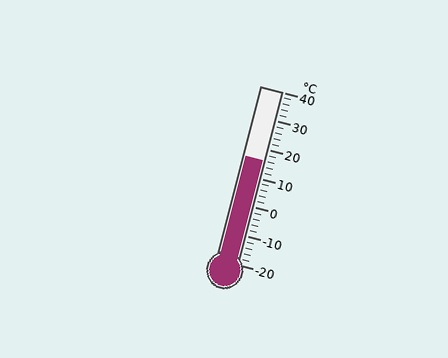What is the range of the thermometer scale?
The thermometer scale ranges from -20°C to 40°C.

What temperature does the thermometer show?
The thermometer shows approximately 16°C.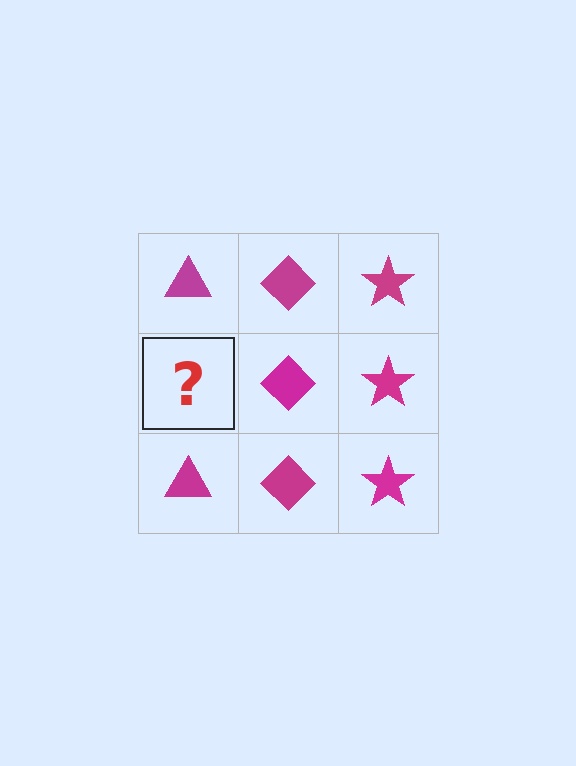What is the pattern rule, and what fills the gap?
The rule is that each column has a consistent shape. The gap should be filled with a magenta triangle.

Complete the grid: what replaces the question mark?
The question mark should be replaced with a magenta triangle.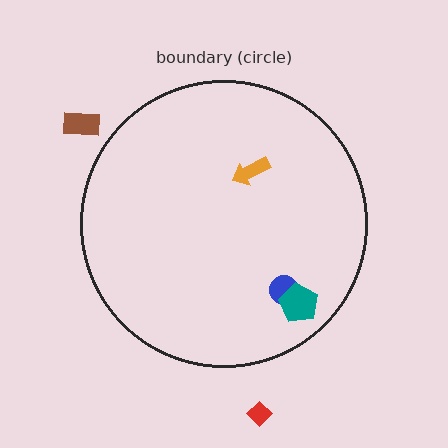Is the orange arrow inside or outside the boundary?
Inside.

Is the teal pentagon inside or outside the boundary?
Inside.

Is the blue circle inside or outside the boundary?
Inside.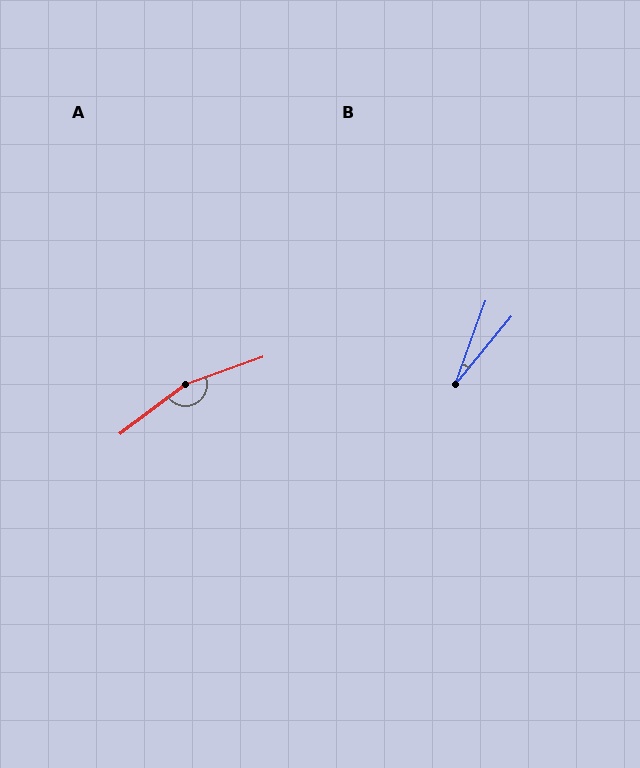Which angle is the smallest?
B, at approximately 20 degrees.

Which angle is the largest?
A, at approximately 162 degrees.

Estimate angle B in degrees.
Approximately 20 degrees.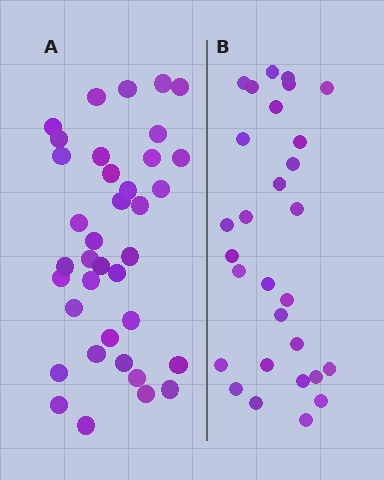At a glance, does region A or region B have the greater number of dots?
Region A (the left region) has more dots.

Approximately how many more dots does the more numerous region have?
Region A has roughly 8 or so more dots than region B.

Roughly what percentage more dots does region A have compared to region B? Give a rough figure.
About 30% more.